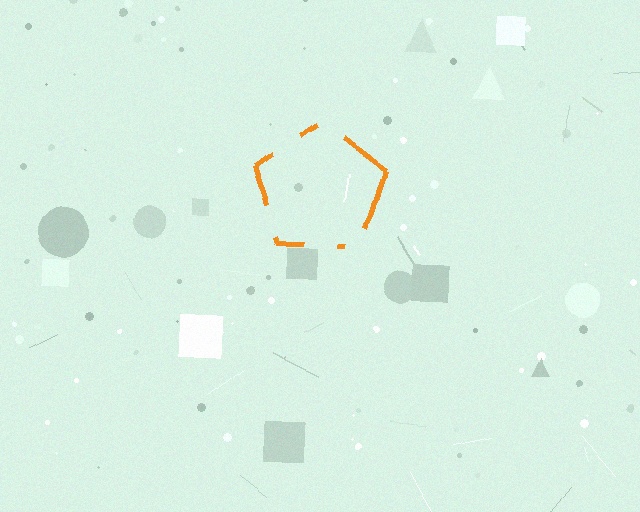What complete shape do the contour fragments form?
The contour fragments form a pentagon.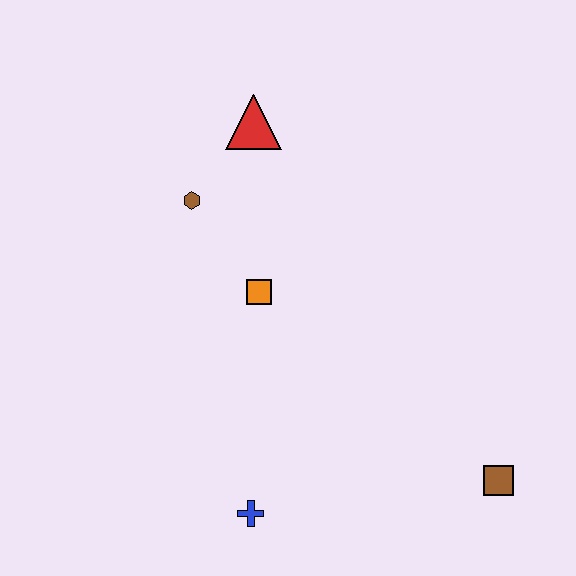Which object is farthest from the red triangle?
The brown square is farthest from the red triangle.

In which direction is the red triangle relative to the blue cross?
The red triangle is above the blue cross.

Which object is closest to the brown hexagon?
The red triangle is closest to the brown hexagon.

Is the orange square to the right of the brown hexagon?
Yes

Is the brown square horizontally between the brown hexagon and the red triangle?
No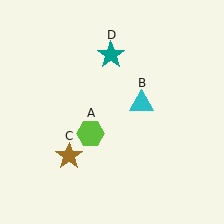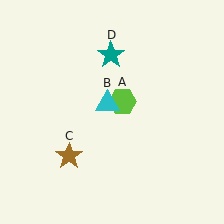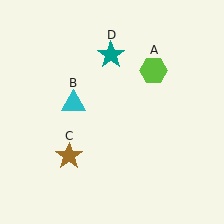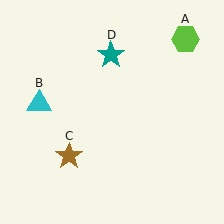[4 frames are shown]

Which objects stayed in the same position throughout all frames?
Brown star (object C) and teal star (object D) remained stationary.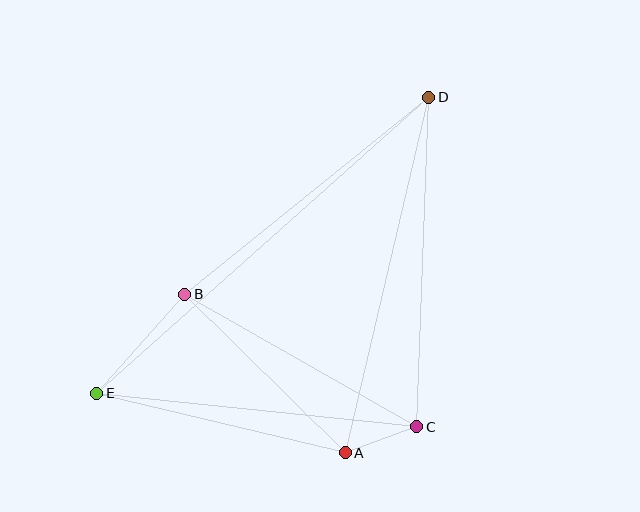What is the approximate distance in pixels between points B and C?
The distance between B and C is approximately 267 pixels.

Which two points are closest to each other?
Points A and C are closest to each other.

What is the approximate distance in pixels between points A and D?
The distance between A and D is approximately 365 pixels.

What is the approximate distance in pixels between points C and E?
The distance between C and E is approximately 322 pixels.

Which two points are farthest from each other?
Points D and E are farthest from each other.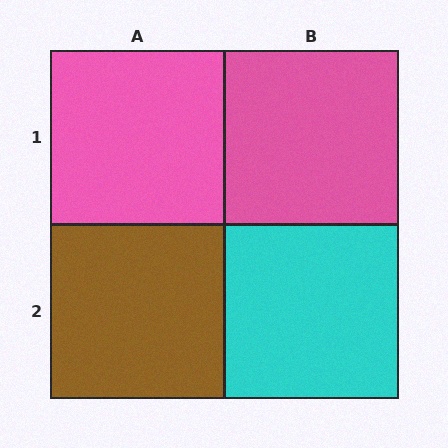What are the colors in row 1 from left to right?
Pink, pink.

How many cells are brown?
1 cell is brown.